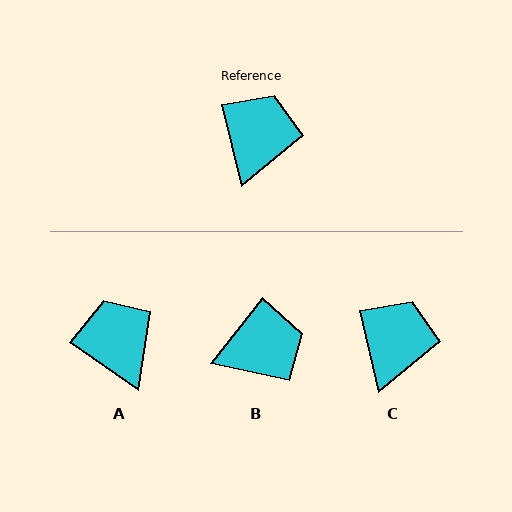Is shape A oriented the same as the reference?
No, it is off by about 41 degrees.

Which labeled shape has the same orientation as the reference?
C.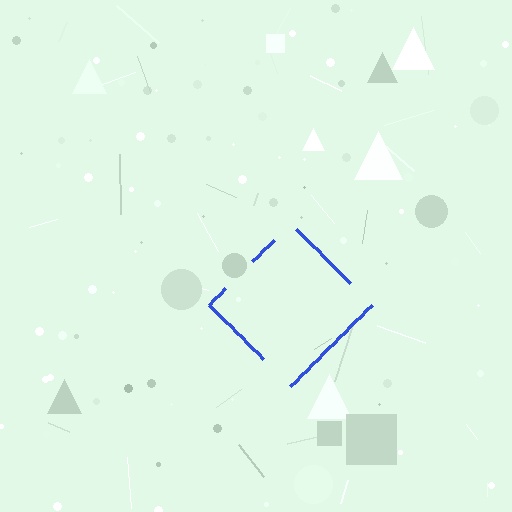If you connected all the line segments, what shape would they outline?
They would outline a diamond.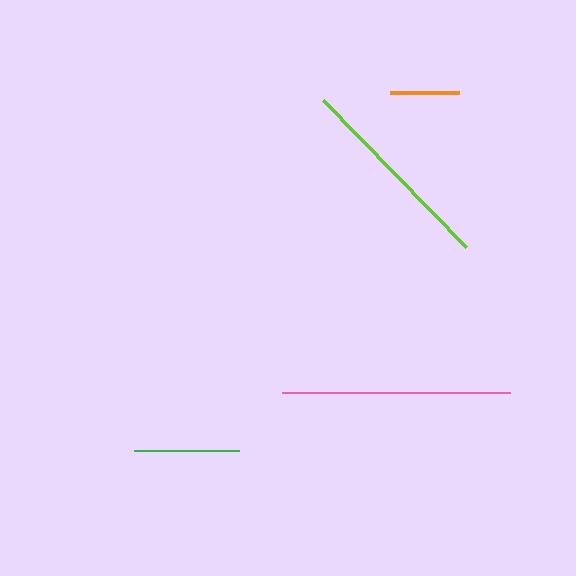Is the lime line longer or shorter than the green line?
The lime line is longer than the green line.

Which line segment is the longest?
The pink line is the longest at approximately 228 pixels.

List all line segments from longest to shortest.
From longest to shortest: pink, lime, green, orange.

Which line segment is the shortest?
The orange line is the shortest at approximately 69 pixels.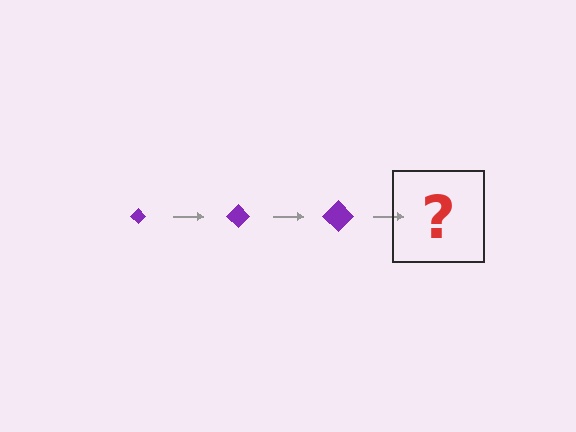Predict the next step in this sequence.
The next step is a purple diamond, larger than the previous one.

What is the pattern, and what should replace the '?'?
The pattern is that the diamond gets progressively larger each step. The '?' should be a purple diamond, larger than the previous one.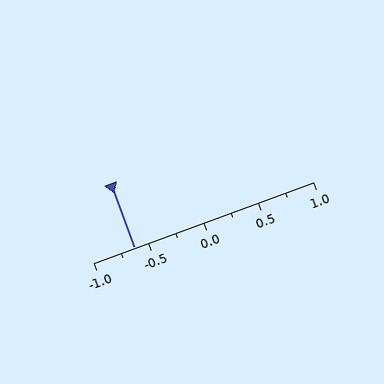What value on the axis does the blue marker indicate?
The marker indicates approximately -0.62.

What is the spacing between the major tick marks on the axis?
The major ticks are spaced 0.5 apart.